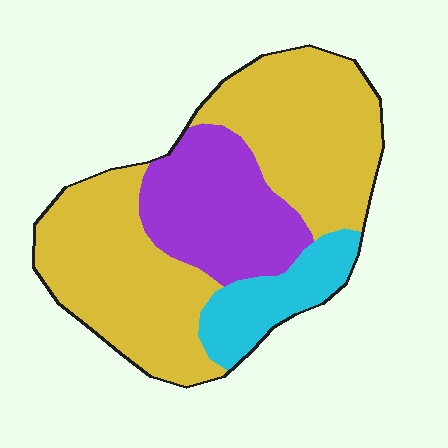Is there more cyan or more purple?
Purple.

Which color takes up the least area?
Cyan, at roughly 15%.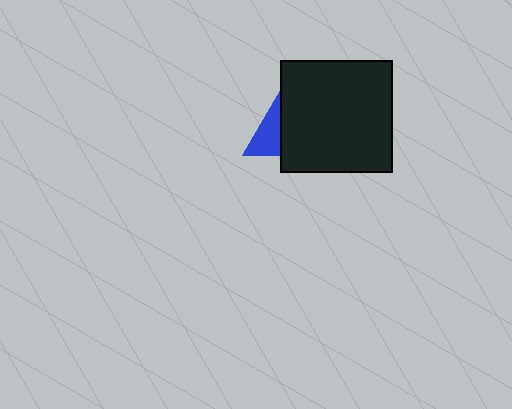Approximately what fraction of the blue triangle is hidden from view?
Roughly 67% of the blue triangle is hidden behind the black square.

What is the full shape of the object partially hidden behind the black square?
The partially hidden object is a blue triangle.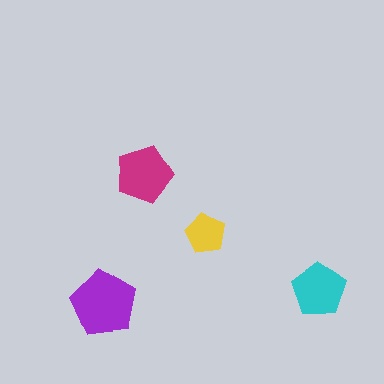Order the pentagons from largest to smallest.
the purple one, the magenta one, the cyan one, the yellow one.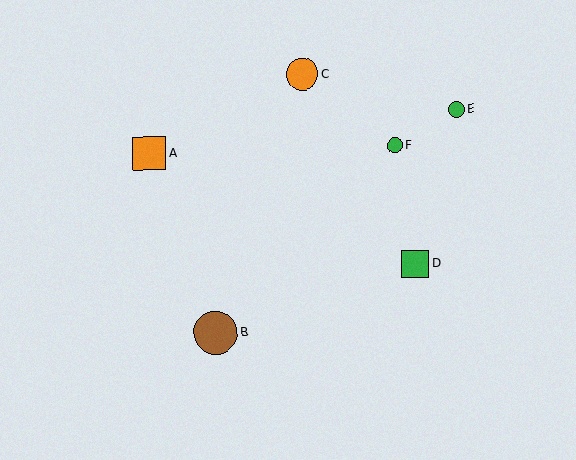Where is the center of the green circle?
The center of the green circle is at (395, 145).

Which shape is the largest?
The brown circle (labeled B) is the largest.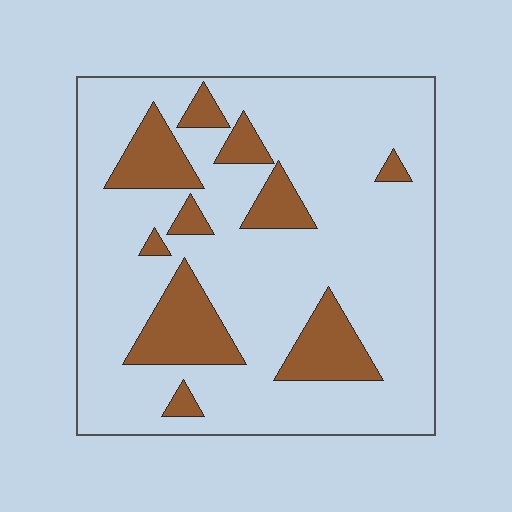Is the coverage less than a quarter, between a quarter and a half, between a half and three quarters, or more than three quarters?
Less than a quarter.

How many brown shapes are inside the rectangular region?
10.